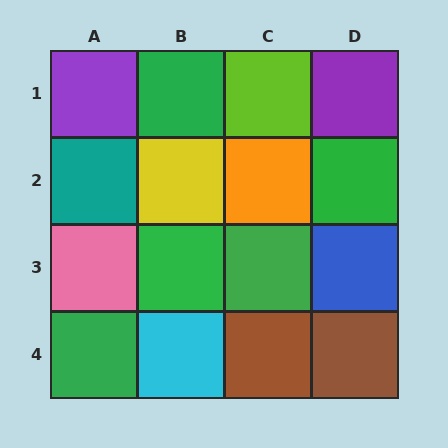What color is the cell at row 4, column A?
Green.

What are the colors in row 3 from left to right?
Pink, green, green, blue.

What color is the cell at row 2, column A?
Teal.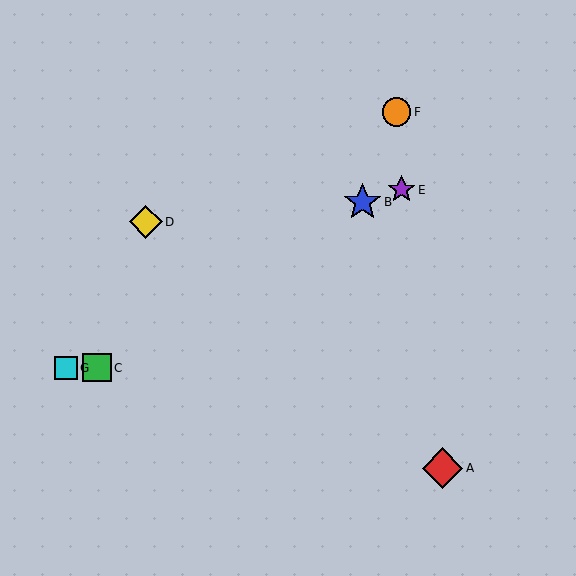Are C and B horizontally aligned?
No, C is at y≈368 and B is at y≈202.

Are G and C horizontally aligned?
Yes, both are at y≈368.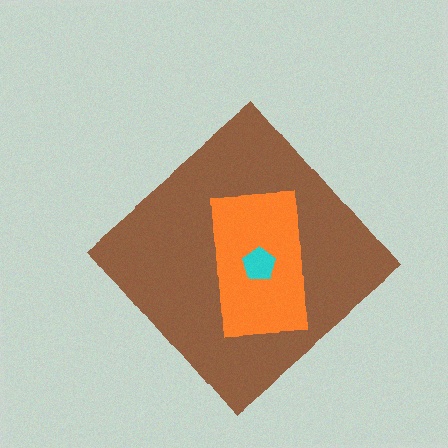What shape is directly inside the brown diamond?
The orange rectangle.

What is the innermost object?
The cyan pentagon.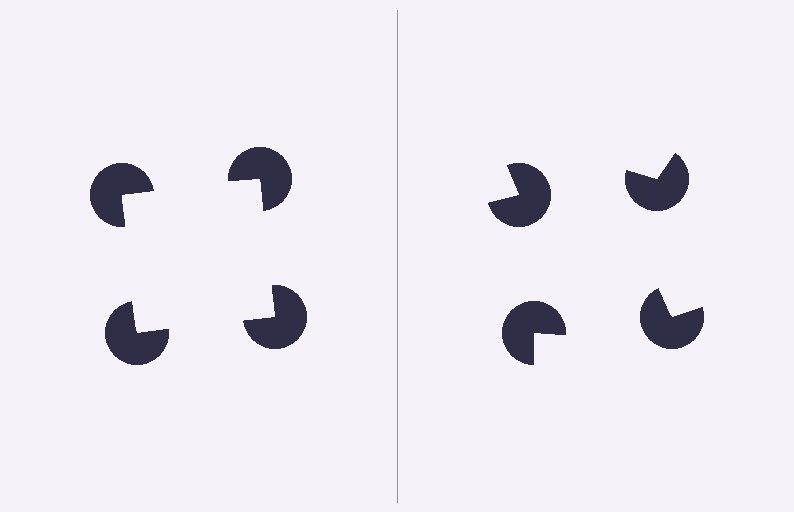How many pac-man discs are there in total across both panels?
8 — 4 on each side.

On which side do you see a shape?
An illusory square appears on the left side. On the right side the wedge cuts are rotated, so no coherent shape forms.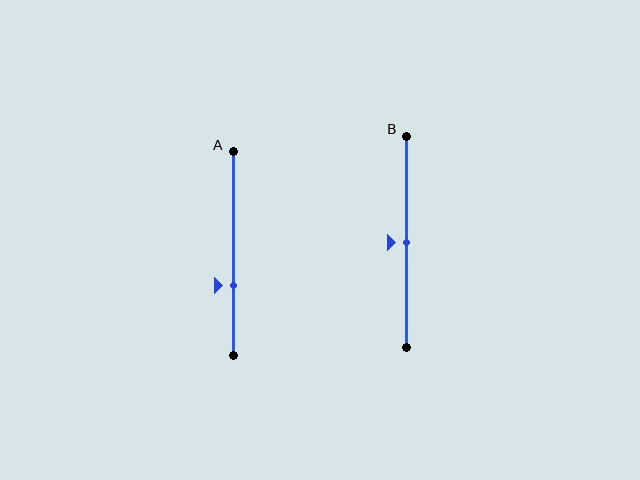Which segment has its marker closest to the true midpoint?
Segment B has its marker closest to the true midpoint.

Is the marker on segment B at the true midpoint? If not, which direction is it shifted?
Yes, the marker on segment B is at the true midpoint.